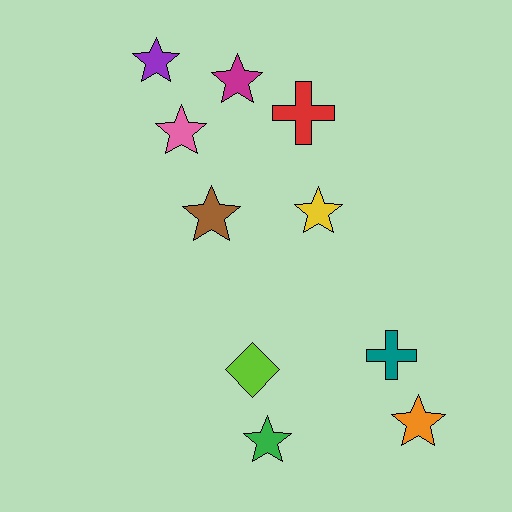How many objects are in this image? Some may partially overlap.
There are 10 objects.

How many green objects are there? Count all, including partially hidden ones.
There is 1 green object.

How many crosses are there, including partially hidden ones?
There are 2 crosses.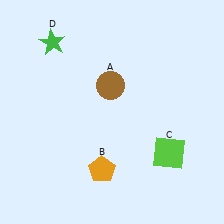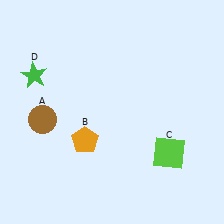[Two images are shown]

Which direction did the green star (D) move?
The green star (D) moved down.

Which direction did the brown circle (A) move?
The brown circle (A) moved left.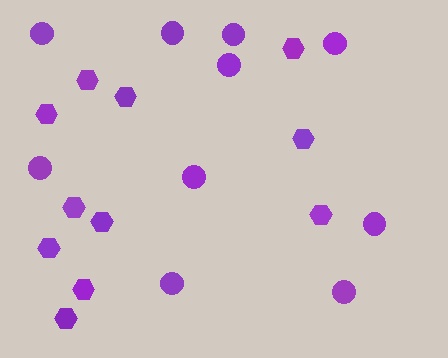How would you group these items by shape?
There are 2 groups: one group of hexagons (11) and one group of circles (10).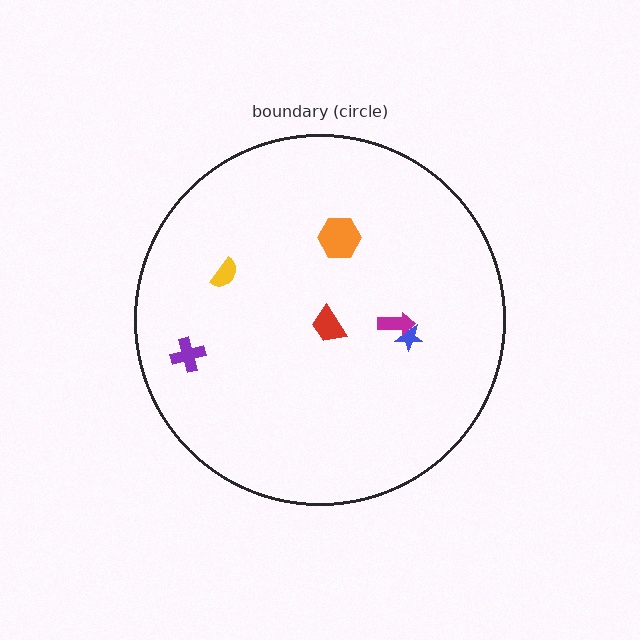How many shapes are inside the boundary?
6 inside, 0 outside.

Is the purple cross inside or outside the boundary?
Inside.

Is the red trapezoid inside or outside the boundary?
Inside.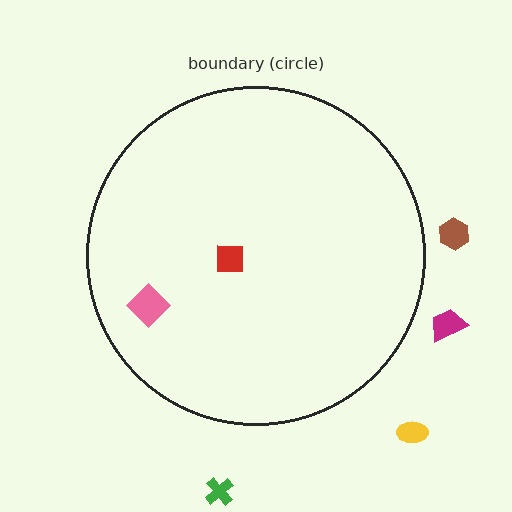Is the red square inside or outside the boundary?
Inside.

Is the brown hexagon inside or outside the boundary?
Outside.